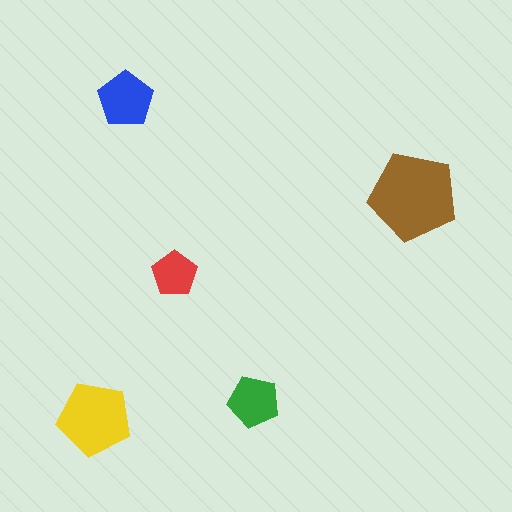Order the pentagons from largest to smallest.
the brown one, the yellow one, the blue one, the green one, the red one.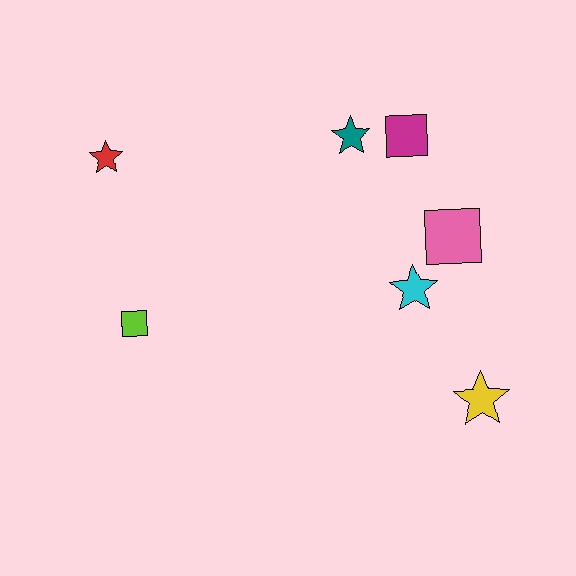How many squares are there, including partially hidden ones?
There are 3 squares.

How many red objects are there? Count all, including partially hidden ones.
There is 1 red object.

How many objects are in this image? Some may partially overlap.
There are 7 objects.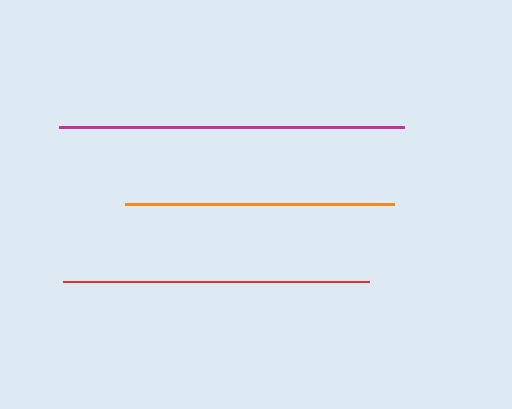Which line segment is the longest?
The magenta line is the longest at approximately 346 pixels.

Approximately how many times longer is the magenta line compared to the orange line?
The magenta line is approximately 1.3 times the length of the orange line.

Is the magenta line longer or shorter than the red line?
The magenta line is longer than the red line.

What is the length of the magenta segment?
The magenta segment is approximately 346 pixels long.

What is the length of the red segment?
The red segment is approximately 306 pixels long.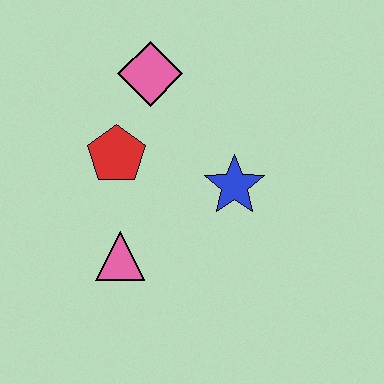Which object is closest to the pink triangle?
The red pentagon is closest to the pink triangle.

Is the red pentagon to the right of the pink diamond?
No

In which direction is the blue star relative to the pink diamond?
The blue star is below the pink diamond.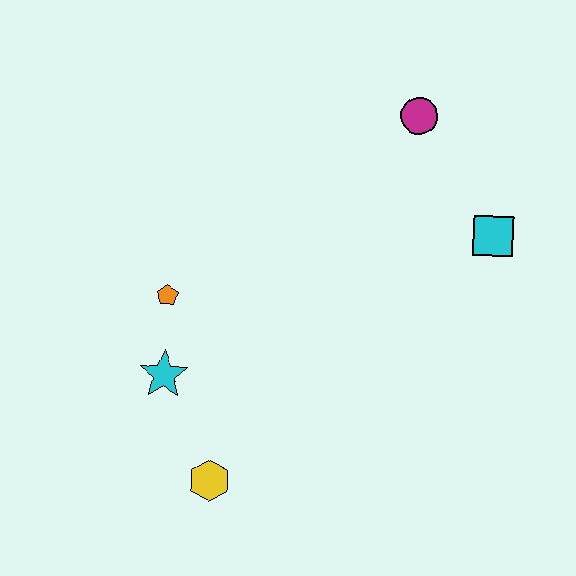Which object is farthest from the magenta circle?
The yellow hexagon is farthest from the magenta circle.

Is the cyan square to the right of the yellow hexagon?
Yes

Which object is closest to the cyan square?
The magenta circle is closest to the cyan square.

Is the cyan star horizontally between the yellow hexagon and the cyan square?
No